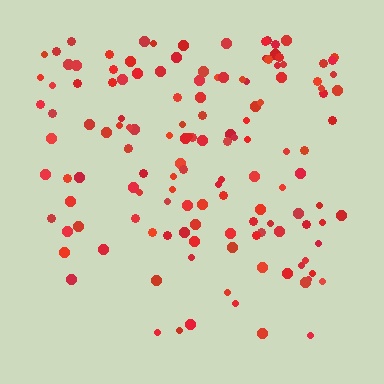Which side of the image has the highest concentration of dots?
The top.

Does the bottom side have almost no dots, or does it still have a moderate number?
Still a moderate number, just noticeably fewer than the top.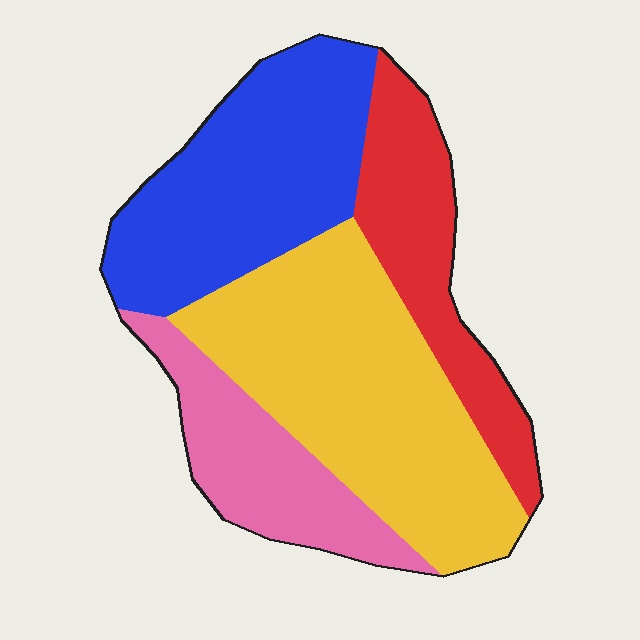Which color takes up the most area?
Yellow, at roughly 35%.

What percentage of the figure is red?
Red takes up less than a quarter of the figure.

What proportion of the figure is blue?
Blue covers 29% of the figure.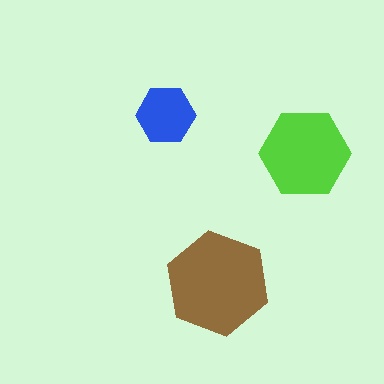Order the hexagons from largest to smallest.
the brown one, the lime one, the blue one.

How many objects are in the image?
There are 3 objects in the image.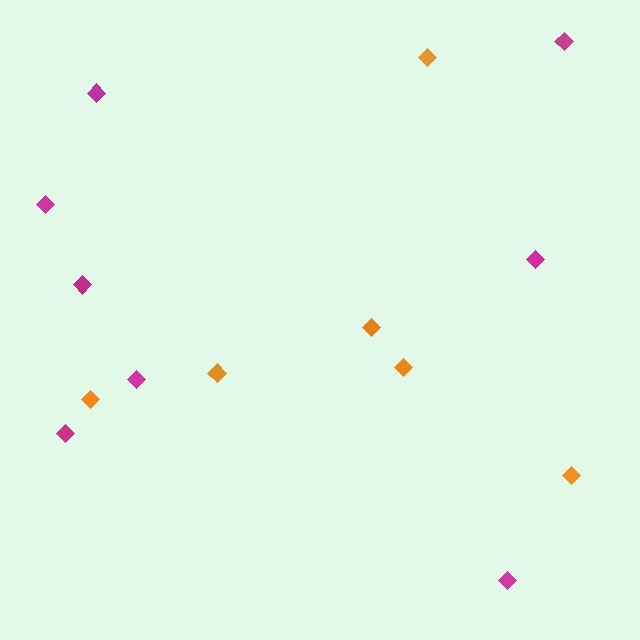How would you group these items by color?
There are 2 groups: one group of orange diamonds (6) and one group of magenta diamonds (8).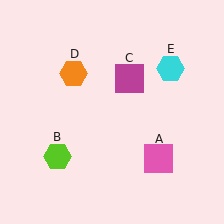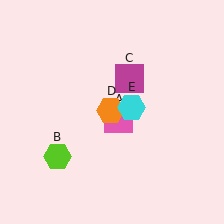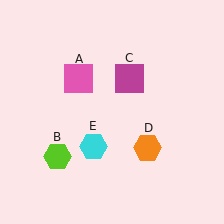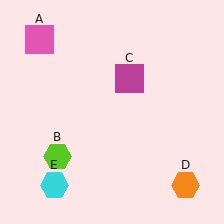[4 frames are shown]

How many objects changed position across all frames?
3 objects changed position: pink square (object A), orange hexagon (object D), cyan hexagon (object E).